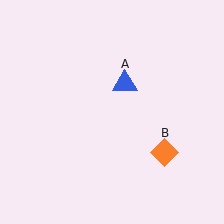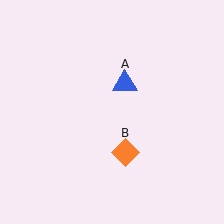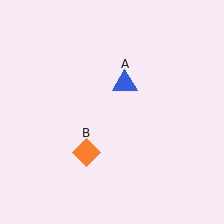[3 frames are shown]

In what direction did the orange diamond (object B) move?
The orange diamond (object B) moved left.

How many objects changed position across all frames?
1 object changed position: orange diamond (object B).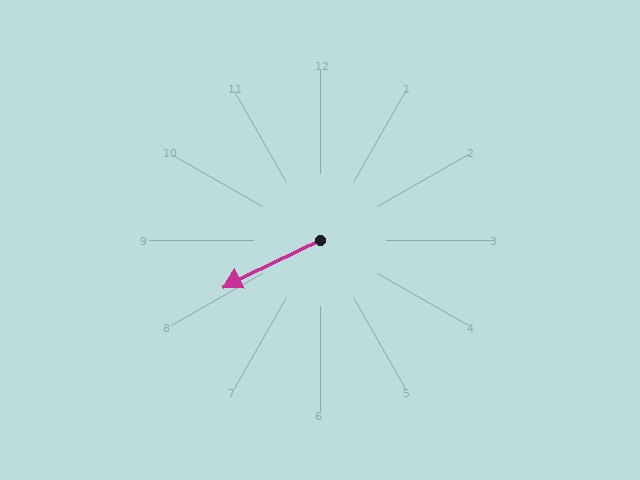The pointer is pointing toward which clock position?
Roughly 8 o'clock.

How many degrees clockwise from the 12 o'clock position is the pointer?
Approximately 244 degrees.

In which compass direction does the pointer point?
Southwest.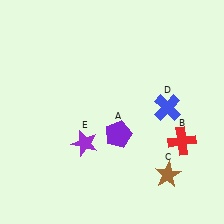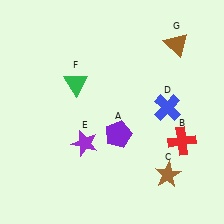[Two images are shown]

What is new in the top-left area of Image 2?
A green triangle (F) was added in the top-left area of Image 2.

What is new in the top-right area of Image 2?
A brown triangle (G) was added in the top-right area of Image 2.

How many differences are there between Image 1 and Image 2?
There are 2 differences between the two images.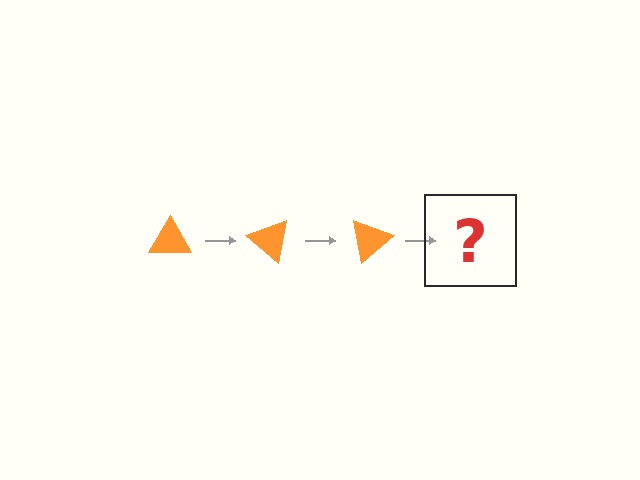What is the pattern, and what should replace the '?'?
The pattern is that the triangle rotates 40 degrees each step. The '?' should be an orange triangle rotated 120 degrees.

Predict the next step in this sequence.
The next step is an orange triangle rotated 120 degrees.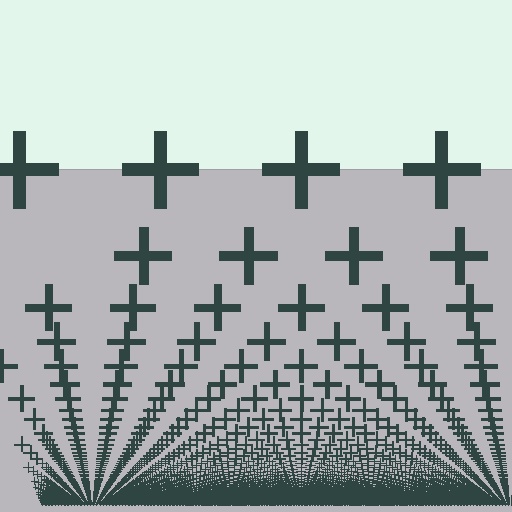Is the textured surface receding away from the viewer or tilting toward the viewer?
The surface appears to tilt toward the viewer. Texture elements get larger and sparser toward the top.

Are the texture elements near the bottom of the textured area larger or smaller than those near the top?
Smaller. The gradient is inverted — elements near the bottom are smaller and denser.